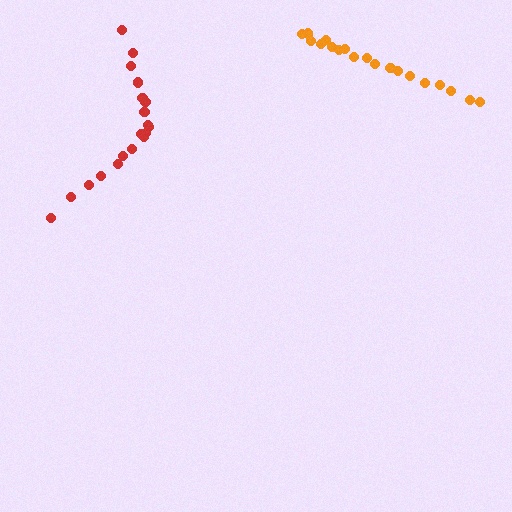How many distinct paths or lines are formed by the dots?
There are 2 distinct paths.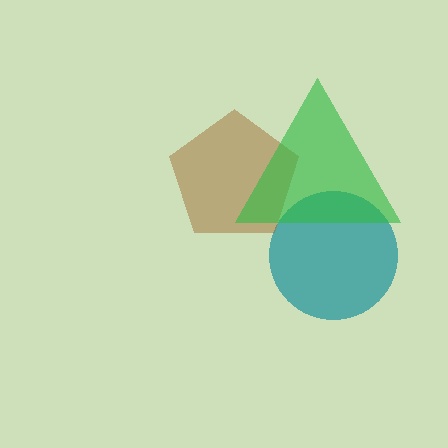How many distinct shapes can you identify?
There are 3 distinct shapes: a teal circle, a brown pentagon, a green triangle.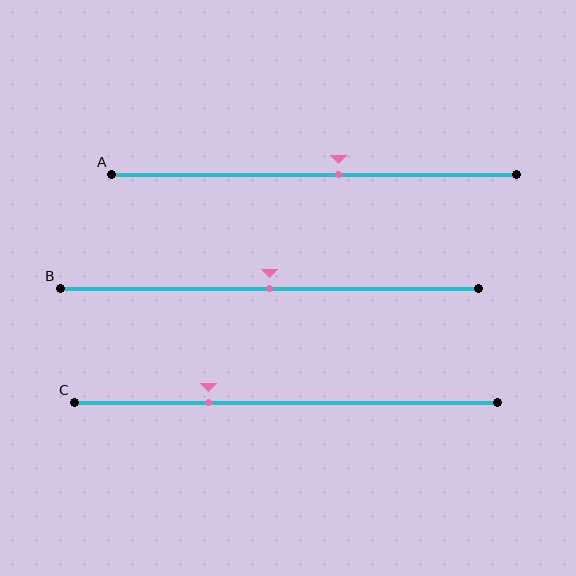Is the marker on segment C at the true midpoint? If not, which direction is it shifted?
No, the marker on segment C is shifted to the left by about 18% of the segment length.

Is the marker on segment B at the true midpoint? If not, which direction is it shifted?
Yes, the marker on segment B is at the true midpoint.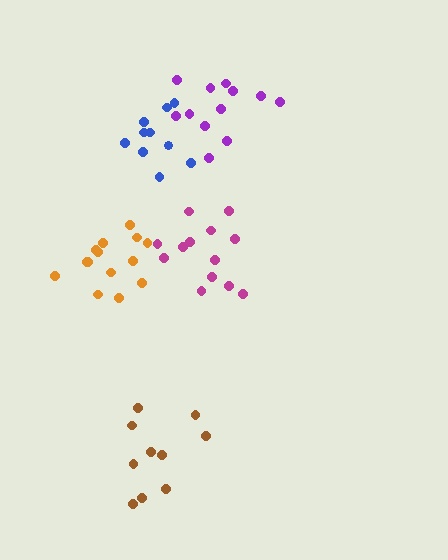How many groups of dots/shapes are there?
There are 5 groups.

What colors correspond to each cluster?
The clusters are colored: purple, magenta, brown, blue, orange.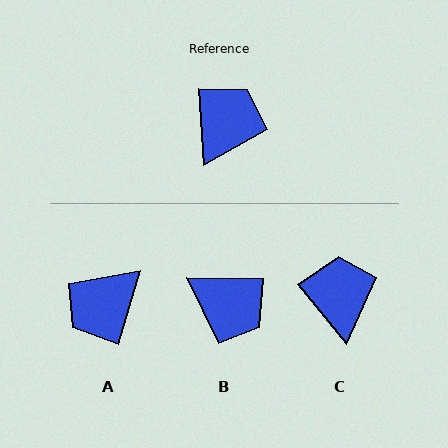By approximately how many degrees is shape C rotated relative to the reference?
Approximately 35 degrees counter-clockwise.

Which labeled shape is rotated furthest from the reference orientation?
A, about 160 degrees away.